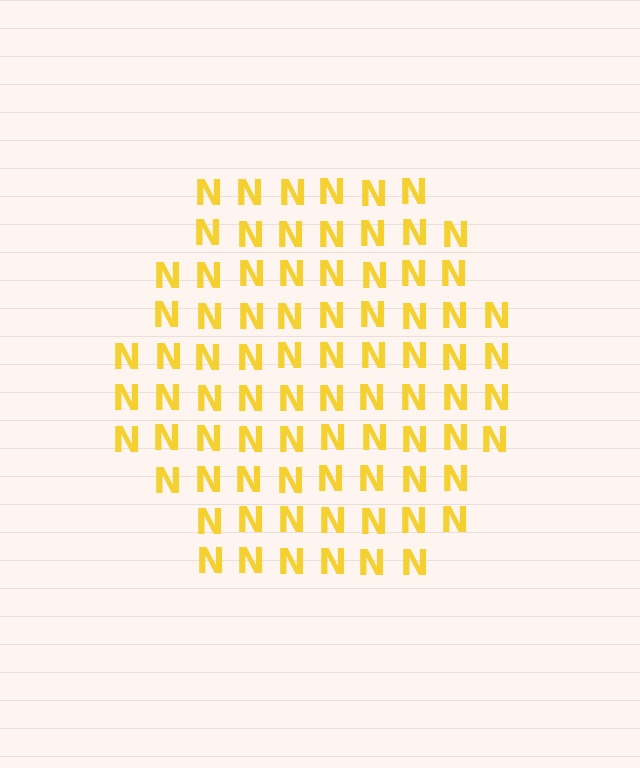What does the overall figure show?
The overall figure shows a hexagon.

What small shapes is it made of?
It is made of small letter N's.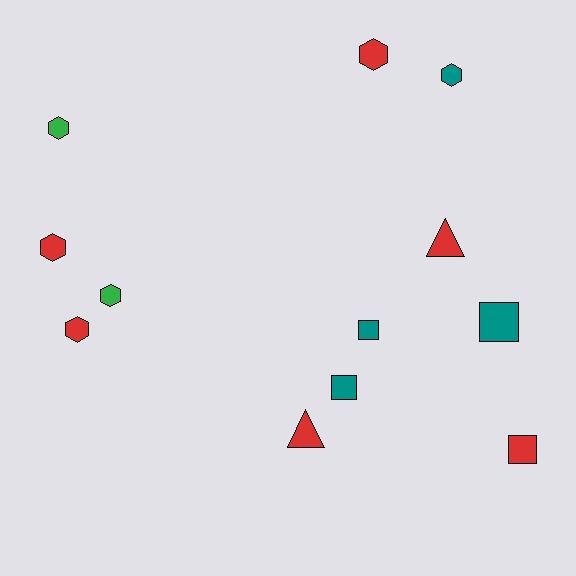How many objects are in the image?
There are 12 objects.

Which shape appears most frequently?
Hexagon, with 6 objects.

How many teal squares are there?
There are 3 teal squares.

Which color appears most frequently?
Red, with 6 objects.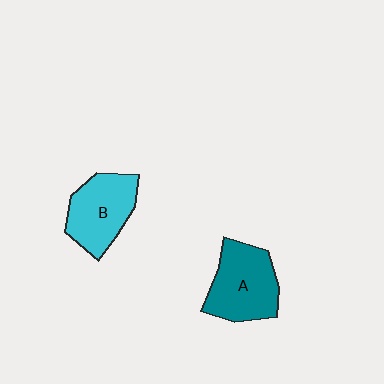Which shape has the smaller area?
Shape B (cyan).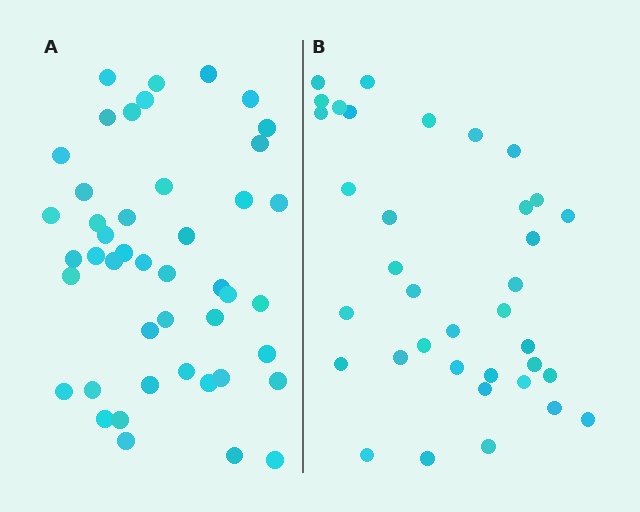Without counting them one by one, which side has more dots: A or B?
Region A (the left region) has more dots.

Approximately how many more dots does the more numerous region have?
Region A has roughly 8 or so more dots than region B.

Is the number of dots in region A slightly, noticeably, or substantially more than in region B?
Region A has noticeably more, but not dramatically so. The ratio is roughly 1.2 to 1.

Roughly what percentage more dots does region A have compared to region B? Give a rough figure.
About 25% more.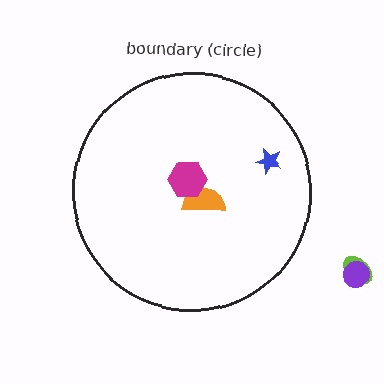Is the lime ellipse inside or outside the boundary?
Outside.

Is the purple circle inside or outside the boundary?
Outside.